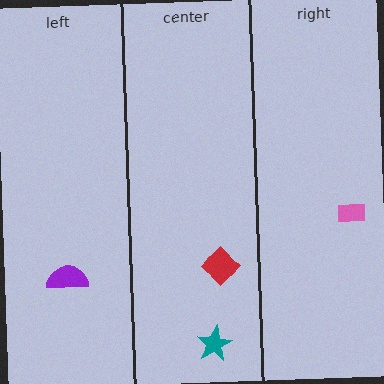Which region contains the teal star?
The center region.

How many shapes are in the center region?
2.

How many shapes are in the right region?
1.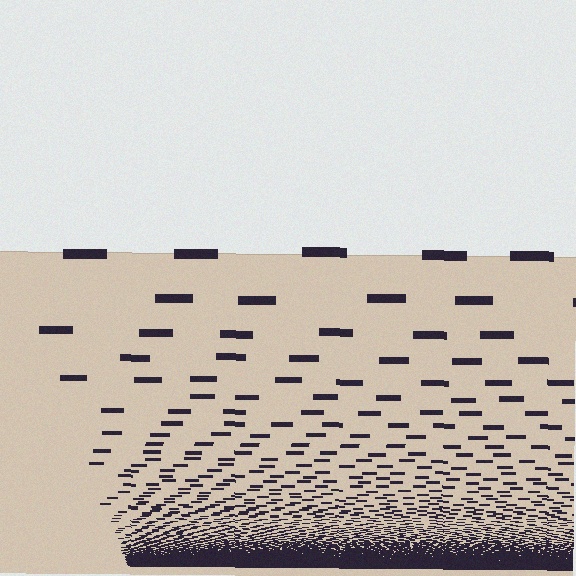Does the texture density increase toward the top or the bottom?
Density increases toward the bottom.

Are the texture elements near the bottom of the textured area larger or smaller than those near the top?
Smaller. The gradient is inverted — elements near the bottom are smaller and denser.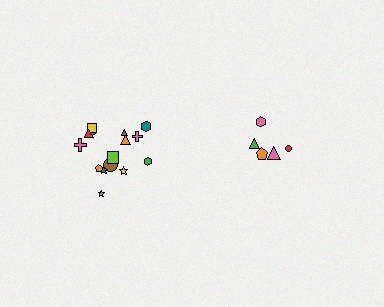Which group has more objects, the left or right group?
The left group.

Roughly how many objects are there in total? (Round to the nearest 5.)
Roughly 20 objects in total.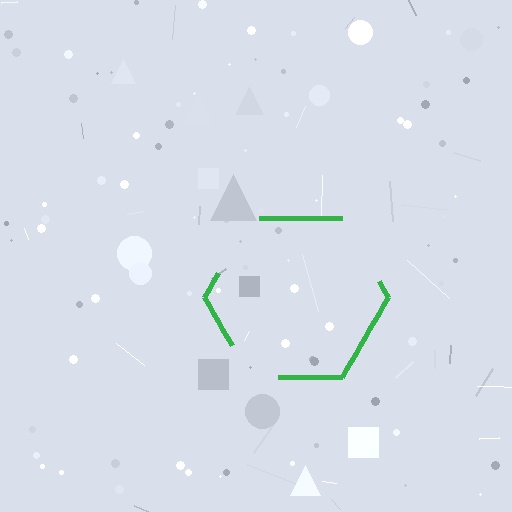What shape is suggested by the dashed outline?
The dashed outline suggests a hexagon.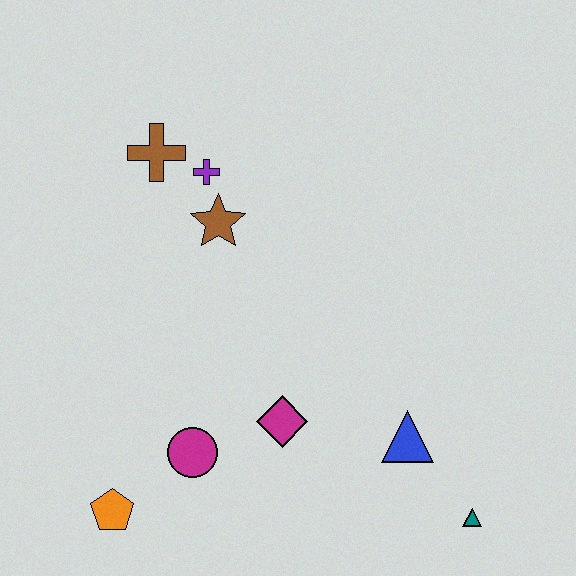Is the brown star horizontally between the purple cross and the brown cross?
No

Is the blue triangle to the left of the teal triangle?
Yes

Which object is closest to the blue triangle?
The teal triangle is closest to the blue triangle.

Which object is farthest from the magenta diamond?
The brown cross is farthest from the magenta diamond.